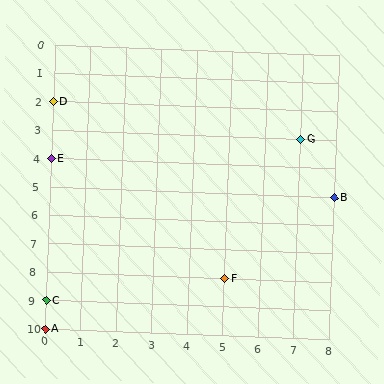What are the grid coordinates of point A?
Point A is at grid coordinates (0, 10).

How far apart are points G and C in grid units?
Points G and C are 7 columns and 6 rows apart (about 9.2 grid units diagonally).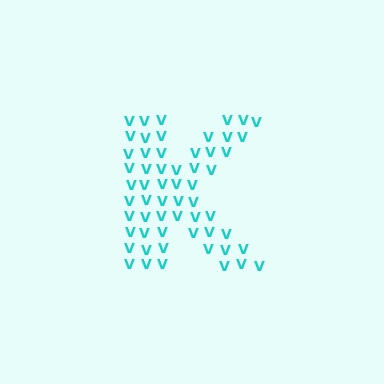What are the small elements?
The small elements are letter V's.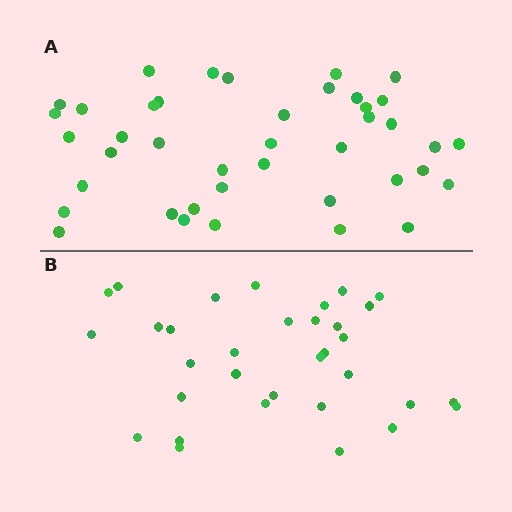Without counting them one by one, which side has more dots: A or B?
Region A (the top region) has more dots.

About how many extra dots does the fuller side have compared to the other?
Region A has roughly 8 or so more dots than region B.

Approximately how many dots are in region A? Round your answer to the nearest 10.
About 40 dots. (The exact count is 41, which rounds to 40.)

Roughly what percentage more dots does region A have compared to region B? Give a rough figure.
About 25% more.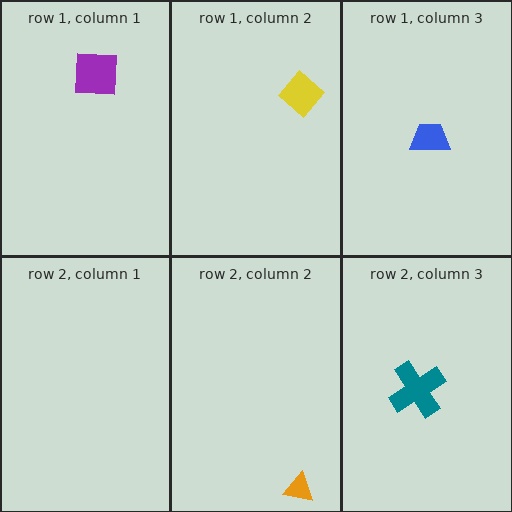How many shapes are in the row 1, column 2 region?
1.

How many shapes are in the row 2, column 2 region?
1.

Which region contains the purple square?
The row 1, column 1 region.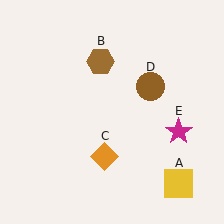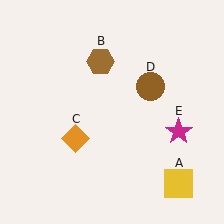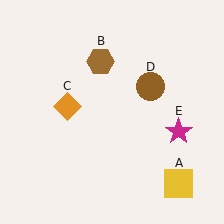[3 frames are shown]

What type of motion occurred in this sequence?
The orange diamond (object C) rotated clockwise around the center of the scene.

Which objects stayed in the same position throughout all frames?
Yellow square (object A) and brown hexagon (object B) and brown circle (object D) and magenta star (object E) remained stationary.